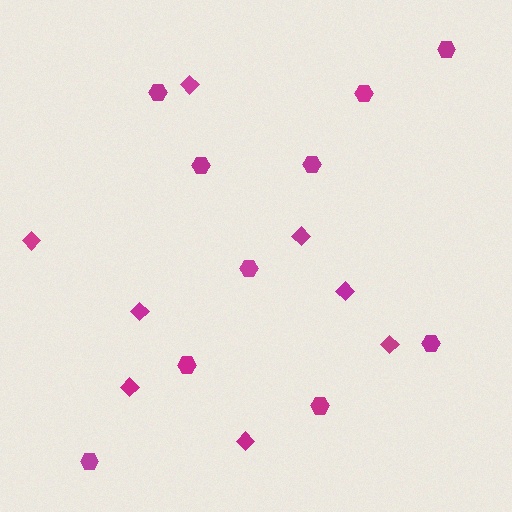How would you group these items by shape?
There are 2 groups: one group of hexagons (10) and one group of diamonds (8).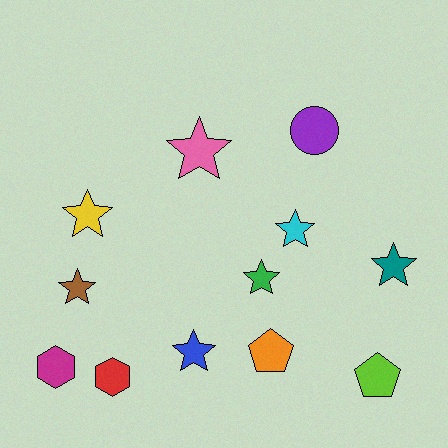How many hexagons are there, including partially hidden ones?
There are 2 hexagons.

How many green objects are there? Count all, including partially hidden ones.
There is 1 green object.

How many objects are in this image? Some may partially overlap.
There are 12 objects.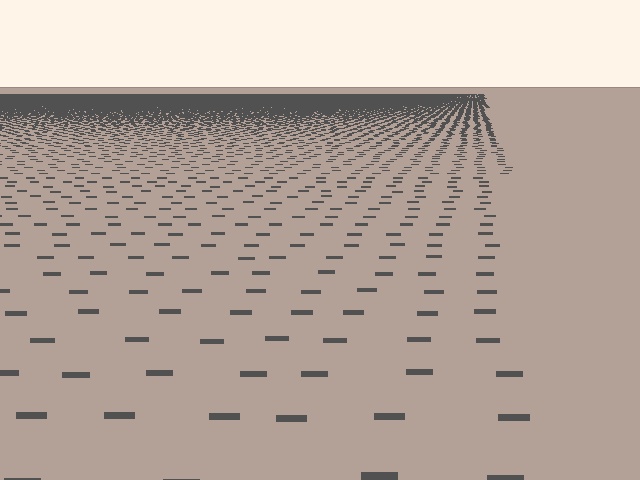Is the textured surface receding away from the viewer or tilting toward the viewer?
The surface is receding away from the viewer. Texture elements get smaller and denser toward the top.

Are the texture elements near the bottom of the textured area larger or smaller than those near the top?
Larger. Near the bottom, elements are closer to the viewer and appear at a bigger on-screen size.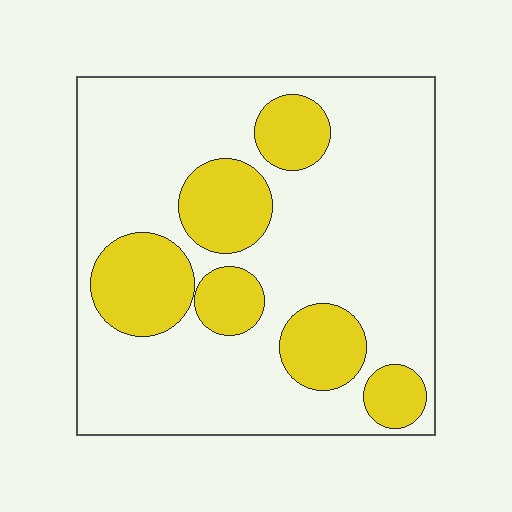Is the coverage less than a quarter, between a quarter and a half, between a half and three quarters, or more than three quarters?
Between a quarter and a half.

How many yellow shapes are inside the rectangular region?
6.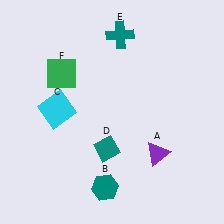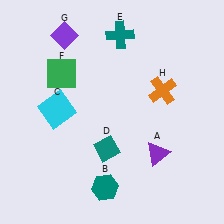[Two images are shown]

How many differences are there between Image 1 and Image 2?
There are 2 differences between the two images.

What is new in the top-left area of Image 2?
A purple diamond (G) was added in the top-left area of Image 2.